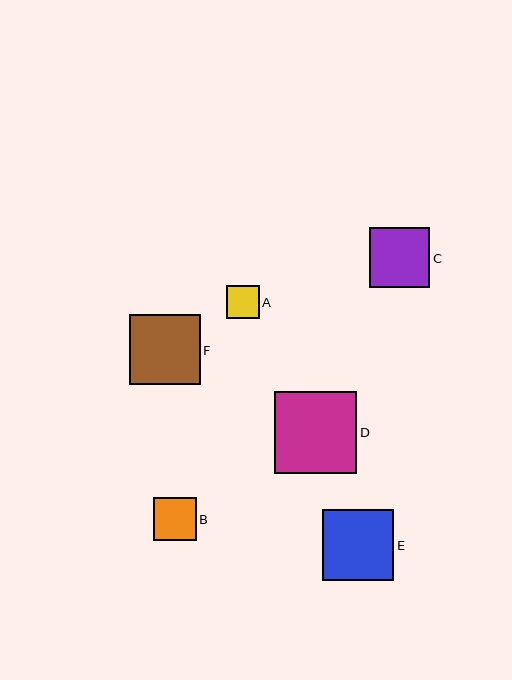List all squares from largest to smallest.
From largest to smallest: D, E, F, C, B, A.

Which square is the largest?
Square D is the largest with a size of approximately 82 pixels.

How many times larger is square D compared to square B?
Square D is approximately 1.9 times the size of square B.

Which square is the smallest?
Square A is the smallest with a size of approximately 32 pixels.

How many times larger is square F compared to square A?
Square F is approximately 2.2 times the size of square A.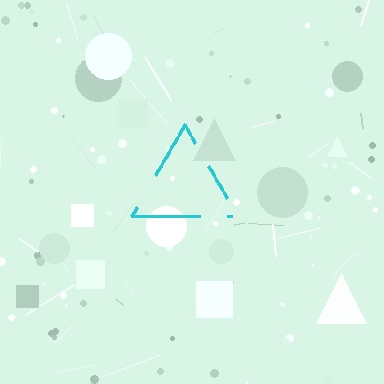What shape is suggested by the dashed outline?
The dashed outline suggests a triangle.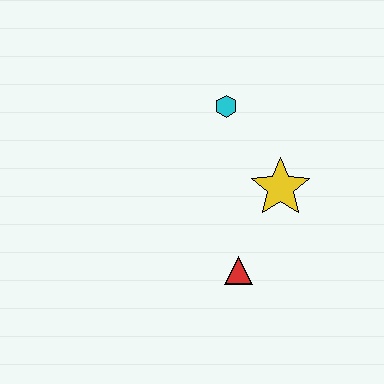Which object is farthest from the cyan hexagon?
The red triangle is farthest from the cyan hexagon.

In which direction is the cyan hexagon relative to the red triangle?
The cyan hexagon is above the red triangle.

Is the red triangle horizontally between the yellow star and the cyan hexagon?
Yes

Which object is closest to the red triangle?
The yellow star is closest to the red triangle.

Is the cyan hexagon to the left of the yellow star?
Yes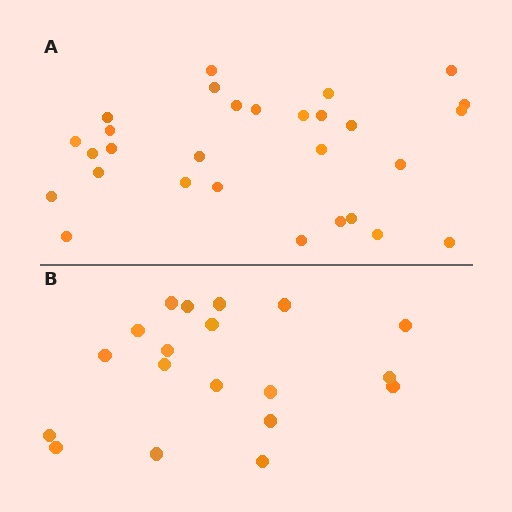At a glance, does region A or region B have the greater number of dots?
Region A (the top region) has more dots.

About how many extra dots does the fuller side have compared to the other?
Region A has roughly 10 or so more dots than region B.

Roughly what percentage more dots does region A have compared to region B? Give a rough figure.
About 55% more.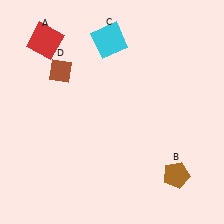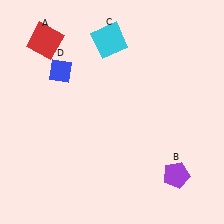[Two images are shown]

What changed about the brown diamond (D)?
In Image 1, D is brown. In Image 2, it changed to blue.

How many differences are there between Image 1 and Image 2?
There are 2 differences between the two images.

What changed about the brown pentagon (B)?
In Image 1, B is brown. In Image 2, it changed to purple.